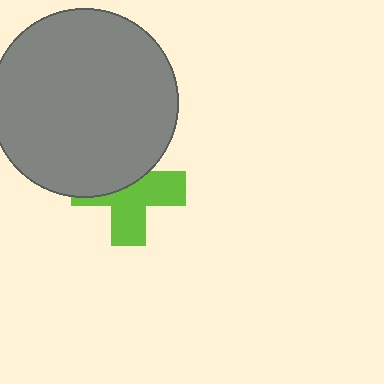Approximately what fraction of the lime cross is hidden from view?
Roughly 44% of the lime cross is hidden behind the gray circle.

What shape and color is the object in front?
The object in front is a gray circle.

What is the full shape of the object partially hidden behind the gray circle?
The partially hidden object is a lime cross.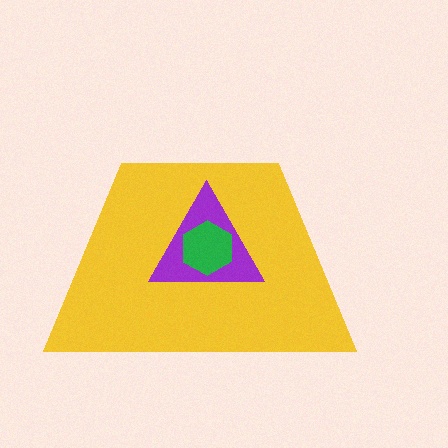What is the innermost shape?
The green hexagon.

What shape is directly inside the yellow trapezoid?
The purple triangle.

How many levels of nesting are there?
3.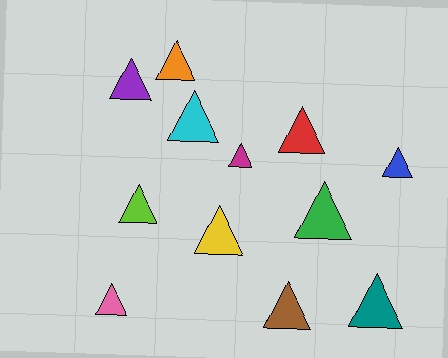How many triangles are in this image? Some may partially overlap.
There are 12 triangles.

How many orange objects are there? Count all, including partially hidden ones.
There is 1 orange object.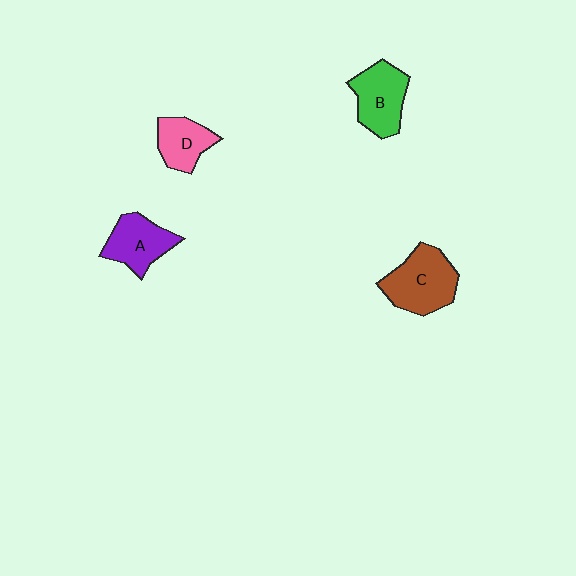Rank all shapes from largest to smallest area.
From largest to smallest: C (brown), B (green), A (purple), D (pink).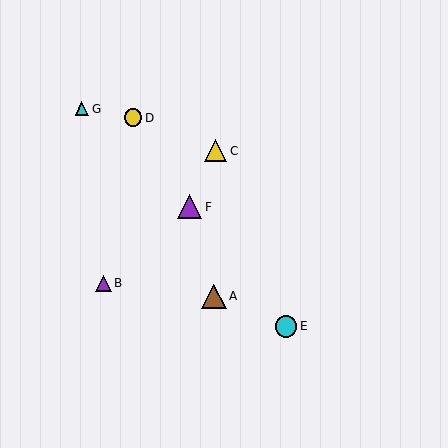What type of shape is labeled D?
Shape D is a yellow circle.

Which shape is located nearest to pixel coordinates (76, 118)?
The cyan triangle (labeled G) at (82, 109) is nearest to that location.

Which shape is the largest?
The purple triangle (labeled F) is the largest.